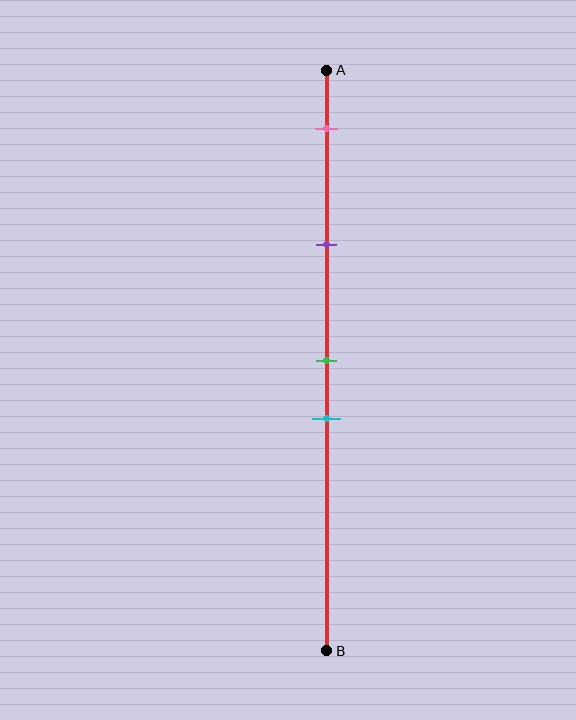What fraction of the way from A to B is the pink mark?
The pink mark is approximately 10% (0.1) of the way from A to B.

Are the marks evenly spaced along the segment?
No, the marks are not evenly spaced.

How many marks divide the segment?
There are 4 marks dividing the segment.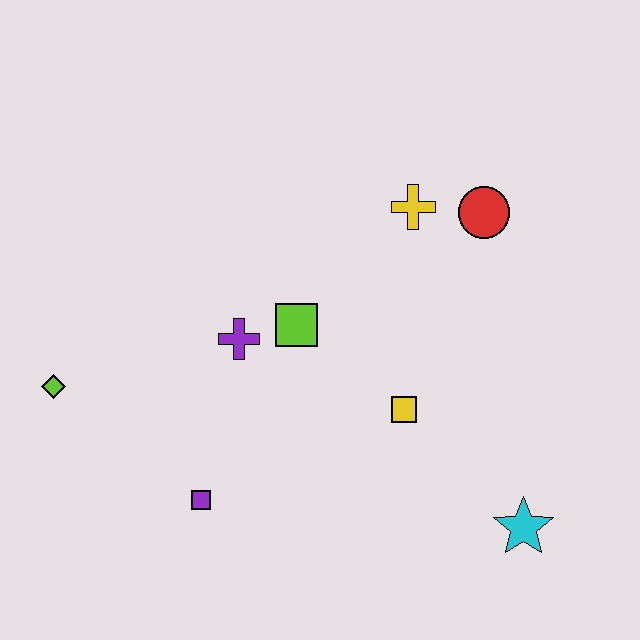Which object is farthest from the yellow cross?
The lime diamond is farthest from the yellow cross.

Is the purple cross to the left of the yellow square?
Yes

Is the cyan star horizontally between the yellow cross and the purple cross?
No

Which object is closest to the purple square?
The purple cross is closest to the purple square.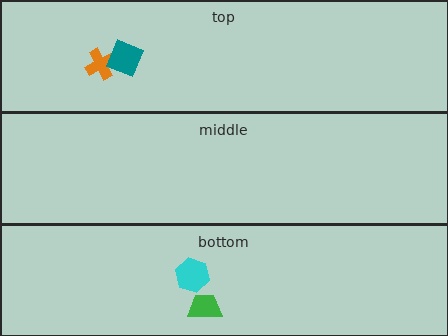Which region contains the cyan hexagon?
The bottom region.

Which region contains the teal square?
The top region.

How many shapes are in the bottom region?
2.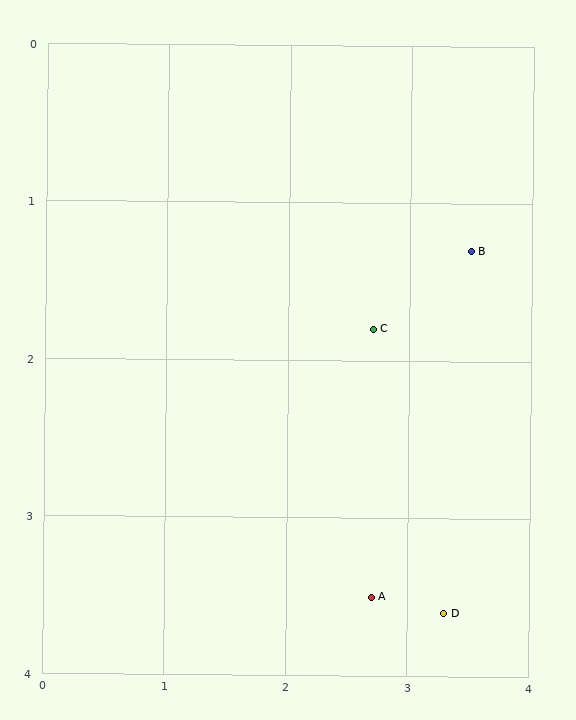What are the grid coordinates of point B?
Point B is at approximately (3.5, 1.3).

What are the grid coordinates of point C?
Point C is at approximately (2.7, 1.8).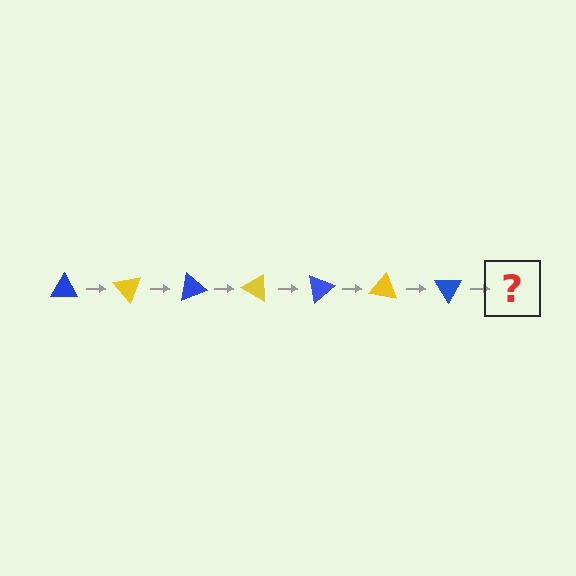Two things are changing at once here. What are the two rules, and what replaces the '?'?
The two rules are that it rotates 50 degrees each step and the color cycles through blue and yellow. The '?' should be a yellow triangle, rotated 350 degrees from the start.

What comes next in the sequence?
The next element should be a yellow triangle, rotated 350 degrees from the start.